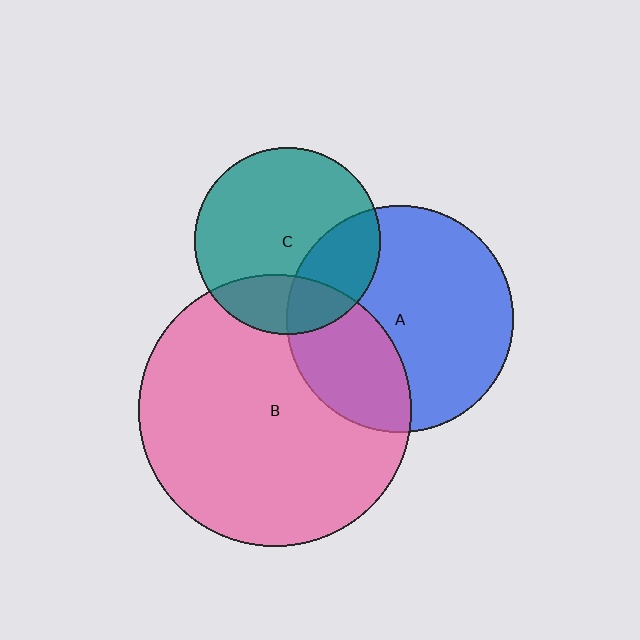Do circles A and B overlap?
Yes.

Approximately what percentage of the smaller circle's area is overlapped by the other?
Approximately 30%.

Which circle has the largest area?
Circle B (pink).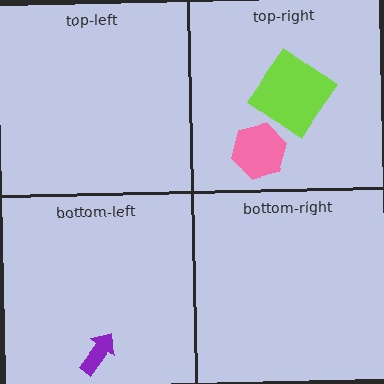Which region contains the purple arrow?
The bottom-left region.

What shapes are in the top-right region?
The pink hexagon, the lime diamond.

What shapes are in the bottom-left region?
The purple arrow.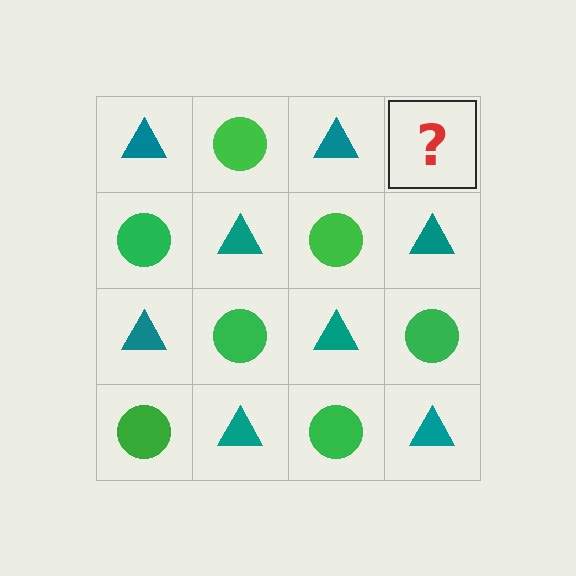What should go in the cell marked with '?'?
The missing cell should contain a green circle.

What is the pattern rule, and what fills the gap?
The rule is that it alternates teal triangle and green circle in a checkerboard pattern. The gap should be filled with a green circle.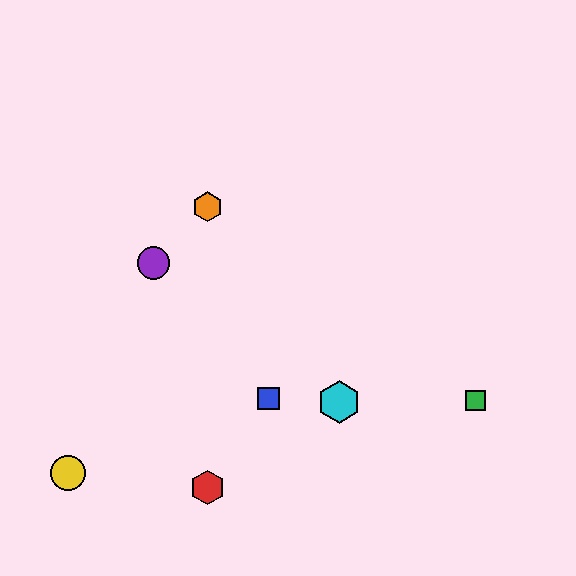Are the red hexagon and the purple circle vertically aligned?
No, the red hexagon is at x≈208 and the purple circle is at x≈154.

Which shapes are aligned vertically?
The red hexagon, the orange hexagon are aligned vertically.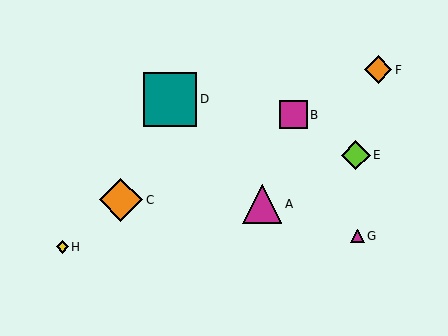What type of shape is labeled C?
Shape C is an orange diamond.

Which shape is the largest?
The teal square (labeled D) is the largest.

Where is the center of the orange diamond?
The center of the orange diamond is at (121, 200).